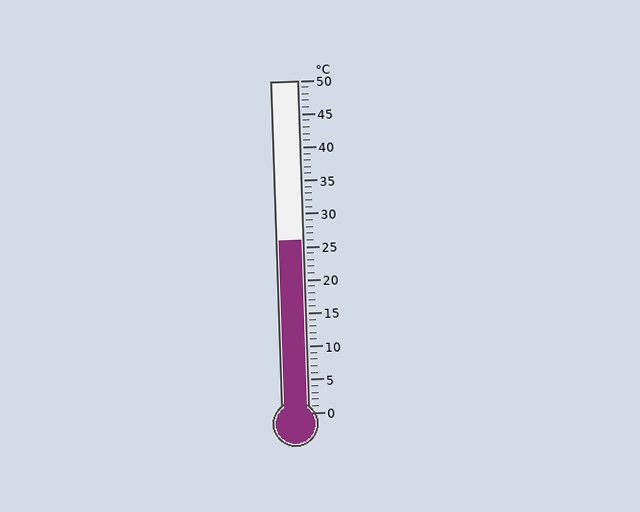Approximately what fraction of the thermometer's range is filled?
The thermometer is filled to approximately 50% of its range.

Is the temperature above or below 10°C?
The temperature is above 10°C.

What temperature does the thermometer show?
The thermometer shows approximately 26°C.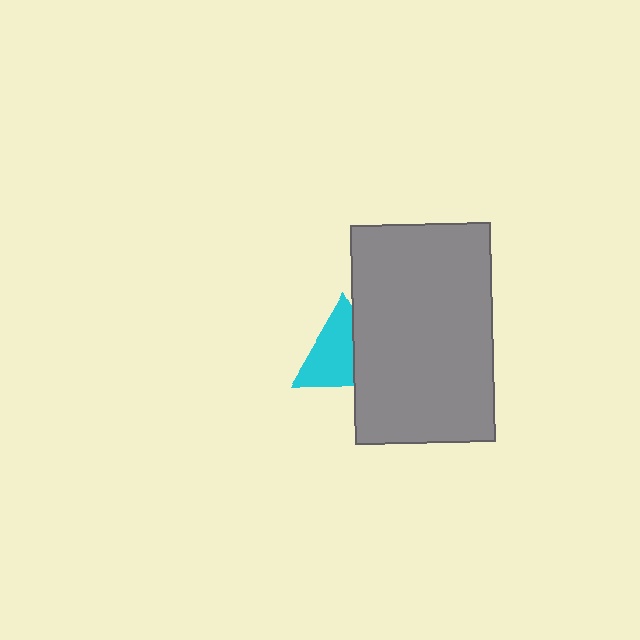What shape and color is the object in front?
The object in front is a gray rectangle.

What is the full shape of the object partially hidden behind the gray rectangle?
The partially hidden object is a cyan triangle.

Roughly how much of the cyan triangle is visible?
About half of it is visible (roughly 63%).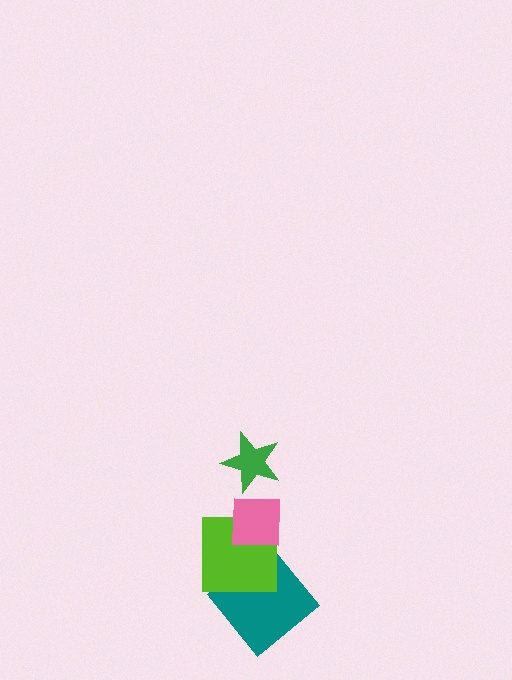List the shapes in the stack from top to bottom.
From top to bottom: the green star, the pink square, the lime square, the teal diamond.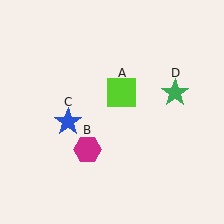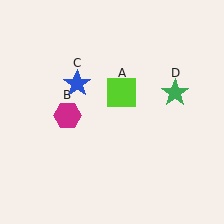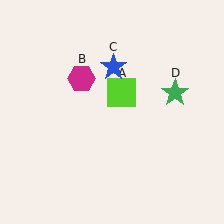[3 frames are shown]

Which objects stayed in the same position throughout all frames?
Lime square (object A) and green star (object D) remained stationary.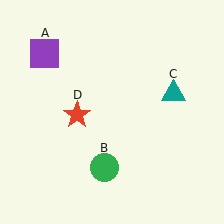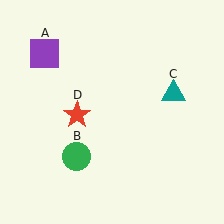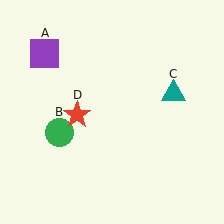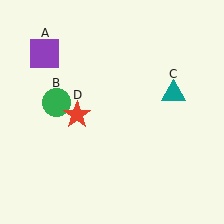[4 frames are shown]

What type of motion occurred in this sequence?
The green circle (object B) rotated clockwise around the center of the scene.